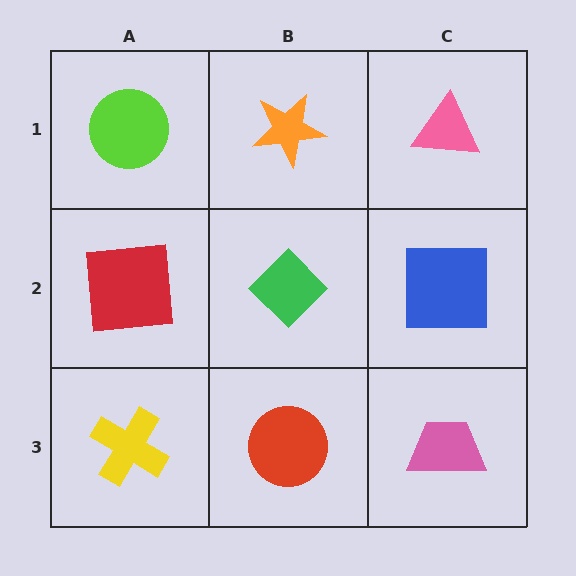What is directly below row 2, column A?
A yellow cross.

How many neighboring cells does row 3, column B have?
3.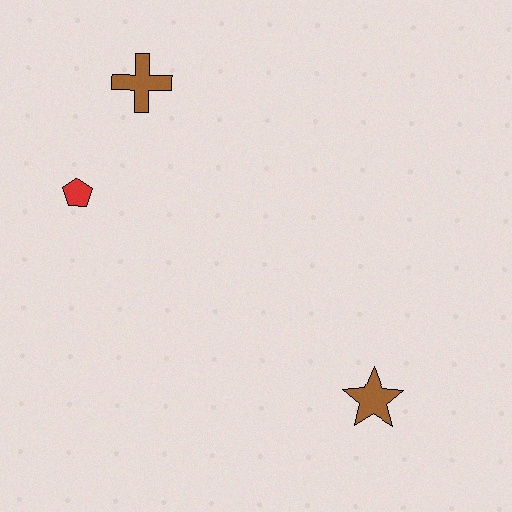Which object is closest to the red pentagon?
The brown cross is closest to the red pentagon.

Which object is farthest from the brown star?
The brown cross is farthest from the brown star.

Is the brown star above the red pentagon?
No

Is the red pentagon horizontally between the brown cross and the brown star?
No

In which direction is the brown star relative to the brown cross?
The brown star is below the brown cross.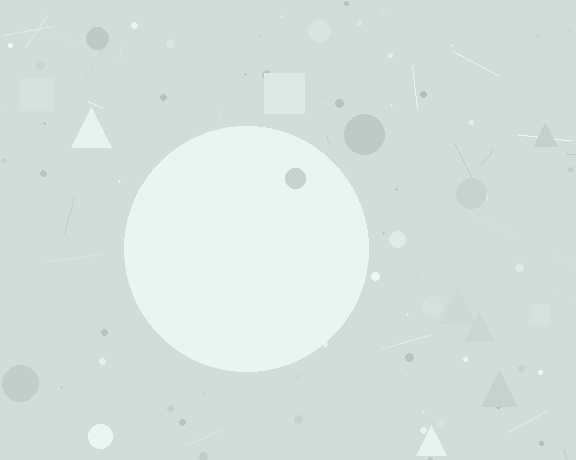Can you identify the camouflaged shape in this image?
The camouflaged shape is a circle.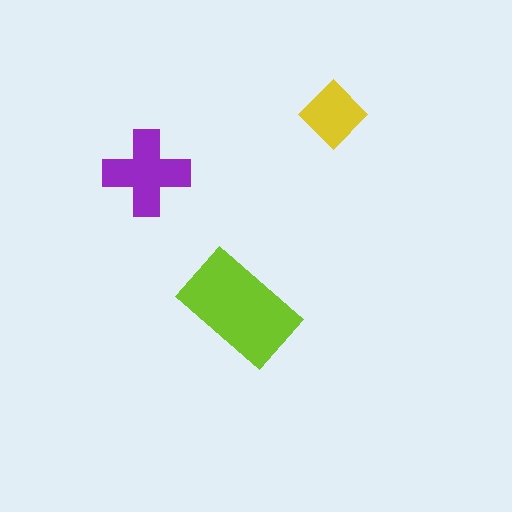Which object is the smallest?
The yellow diamond.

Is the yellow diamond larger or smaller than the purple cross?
Smaller.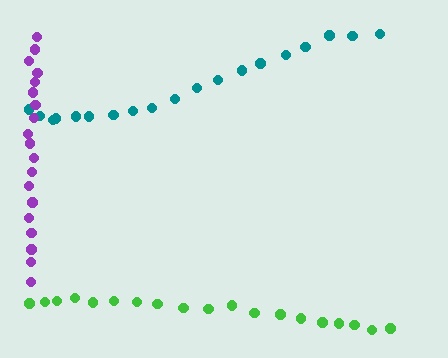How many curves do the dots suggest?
There are 3 distinct paths.